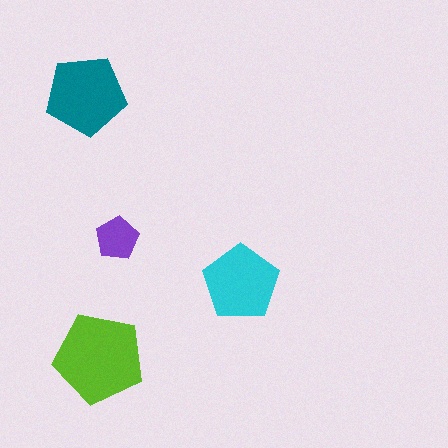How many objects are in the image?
There are 4 objects in the image.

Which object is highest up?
The teal pentagon is topmost.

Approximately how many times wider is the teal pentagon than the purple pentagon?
About 2 times wider.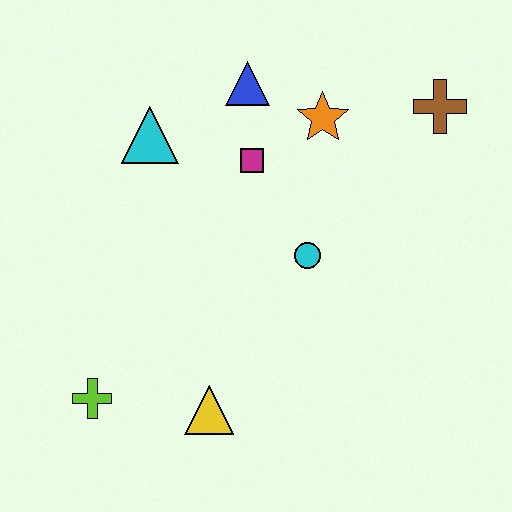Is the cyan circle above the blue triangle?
No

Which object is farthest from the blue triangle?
The lime cross is farthest from the blue triangle.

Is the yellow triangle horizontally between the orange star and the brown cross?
No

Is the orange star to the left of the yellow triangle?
No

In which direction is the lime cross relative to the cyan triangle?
The lime cross is below the cyan triangle.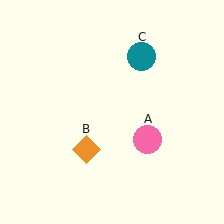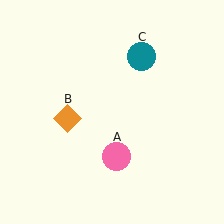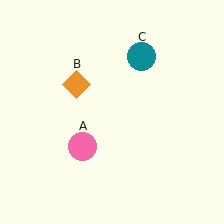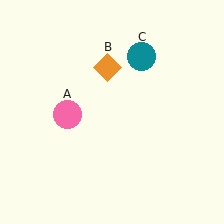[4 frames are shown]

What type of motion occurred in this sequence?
The pink circle (object A), orange diamond (object B) rotated clockwise around the center of the scene.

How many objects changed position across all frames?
2 objects changed position: pink circle (object A), orange diamond (object B).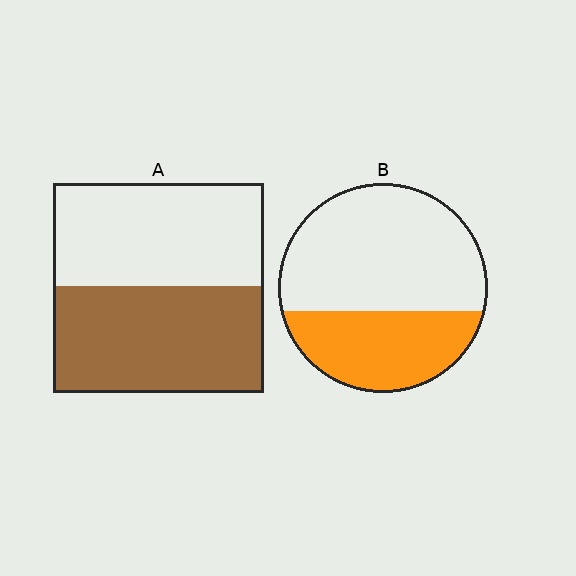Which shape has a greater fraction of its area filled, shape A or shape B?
Shape A.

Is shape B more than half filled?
No.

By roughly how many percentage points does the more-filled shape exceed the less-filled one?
By roughly 15 percentage points (A over B).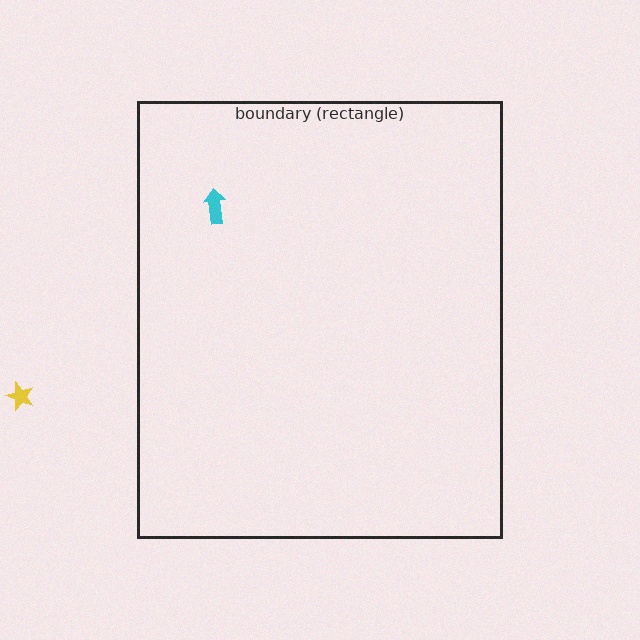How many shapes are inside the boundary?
1 inside, 1 outside.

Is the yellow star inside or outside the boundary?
Outside.